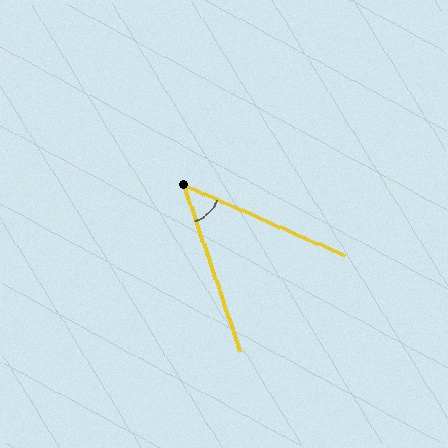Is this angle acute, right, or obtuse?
It is acute.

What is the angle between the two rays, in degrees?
Approximately 48 degrees.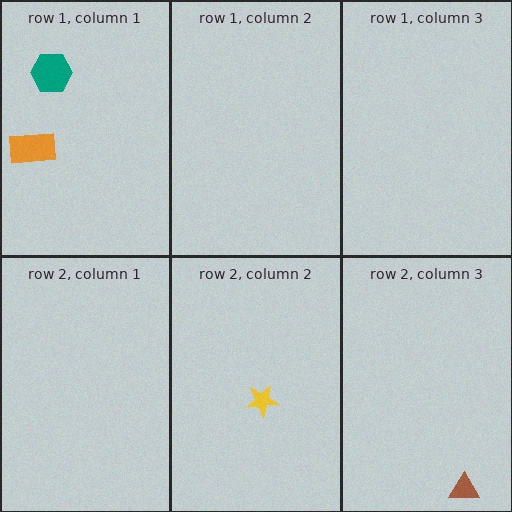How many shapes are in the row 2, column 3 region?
1.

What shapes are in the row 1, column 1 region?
The teal hexagon, the orange rectangle.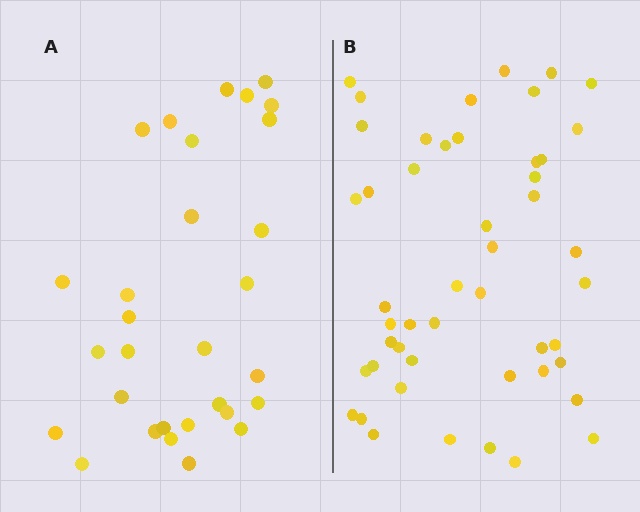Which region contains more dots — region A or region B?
Region B (the right region) has more dots.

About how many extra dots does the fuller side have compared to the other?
Region B has approximately 20 more dots than region A.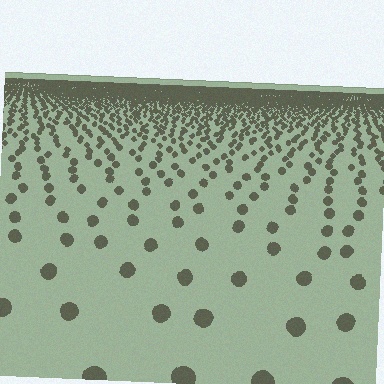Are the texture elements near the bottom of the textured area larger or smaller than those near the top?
Larger. Near the bottom, elements are closer to the viewer and appear at a bigger on-screen size.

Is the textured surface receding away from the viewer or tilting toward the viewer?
The surface is receding away from the viewer. Texture elements get smaller and denser toward the top.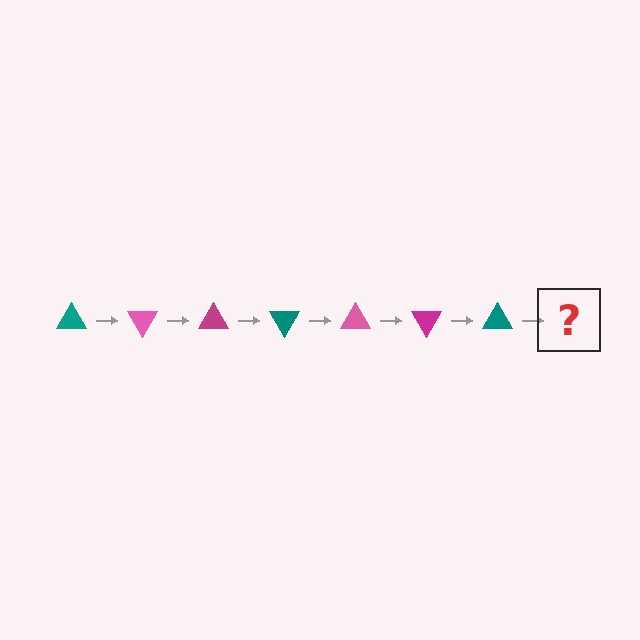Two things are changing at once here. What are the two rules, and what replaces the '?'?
The two rules are that it rotates 60 degrees each step and the color cycles through teal, pink, and magenta. The '?' should be a pink triangle, rotated 420 degrees from the start.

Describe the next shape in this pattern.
It should be a pink triangle, rotated 420 degrees from the start.